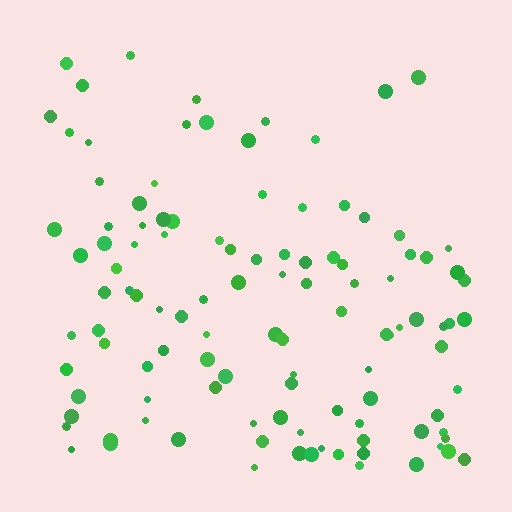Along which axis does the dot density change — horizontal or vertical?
Vertical.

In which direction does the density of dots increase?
From top to bottom, with the bottom side densest.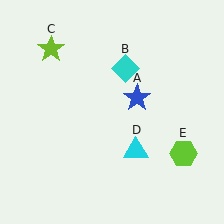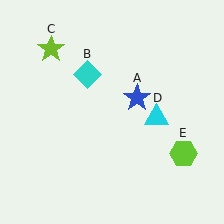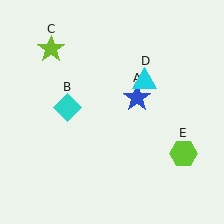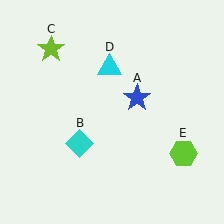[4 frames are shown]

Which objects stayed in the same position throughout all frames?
Blue star (object A) and lime star (object C) and lime hexagon (object E) remained stationary.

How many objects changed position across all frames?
2 objects changed position: cyan diamond (object B), cyan triangle (object D).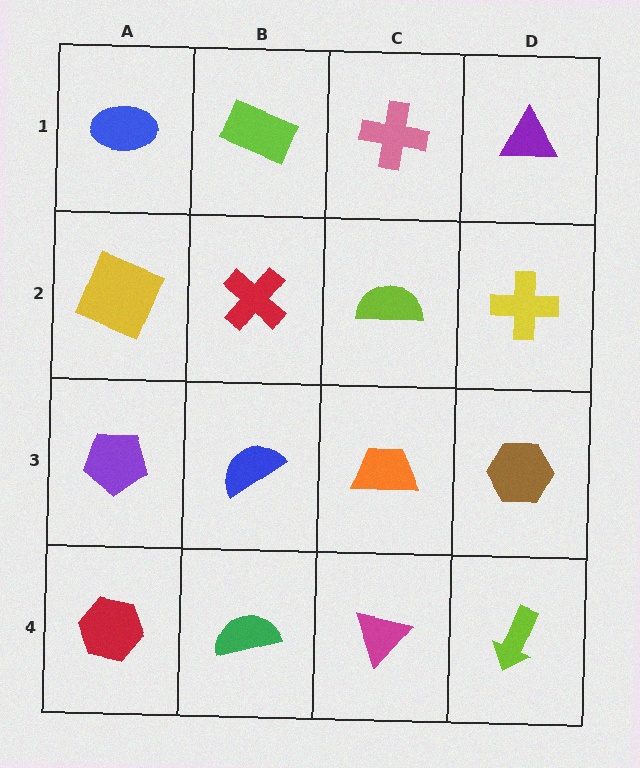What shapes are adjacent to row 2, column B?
A lime rectangle (row 1, column B), a blue semicircle (row 3, column B), a yellow square (row 2, column A), a lime semicircle (row 2, column C).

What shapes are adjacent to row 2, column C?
A pink cross (row 1, column C), an orange trapezoid (row 3, column C), a red cross (row 2, column B), a yellow cross (row 2, column D).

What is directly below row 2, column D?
A brown hexagon.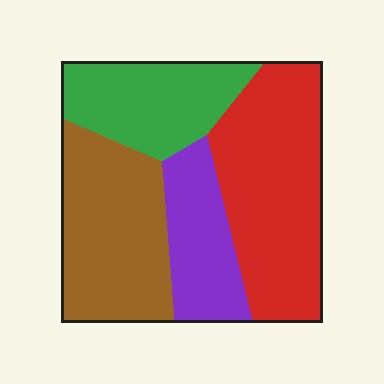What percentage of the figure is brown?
Brown takes up about one quarter (1/4) of the figure.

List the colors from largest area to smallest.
From largest to smallest: red, brown, green, purple.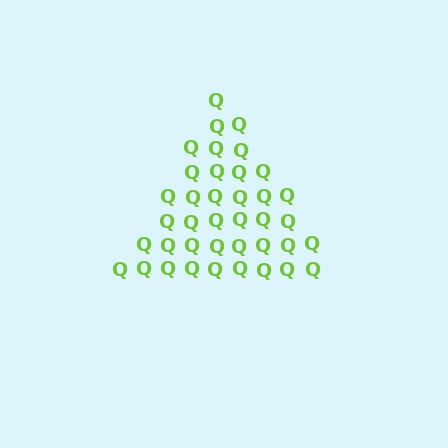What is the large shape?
The large shape is a triangle.